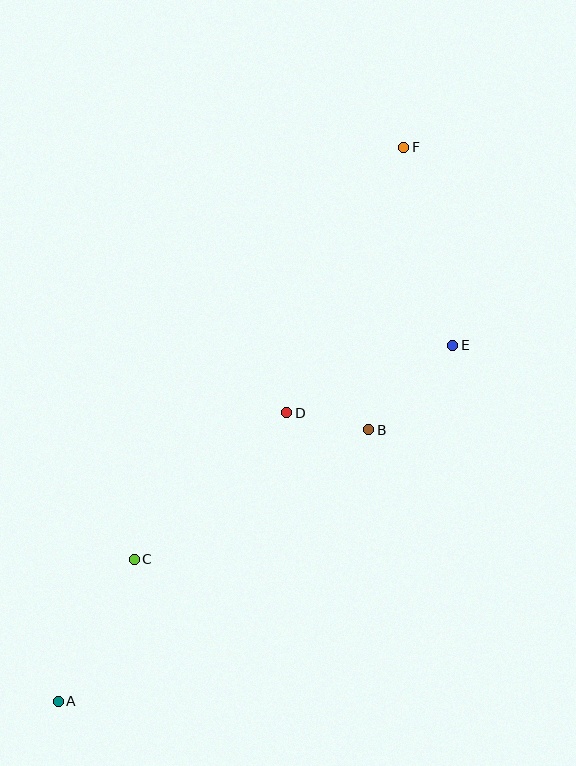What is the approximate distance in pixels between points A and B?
The distance between A and B is approximately 413 pixels.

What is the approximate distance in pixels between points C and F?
The distance between C and F is approximately 493 pixels.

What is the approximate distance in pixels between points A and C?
The distance between A and C is approximately 161 pixels.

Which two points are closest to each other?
Points B and D are closest to each other.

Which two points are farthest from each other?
Points A and F are farthest from each other.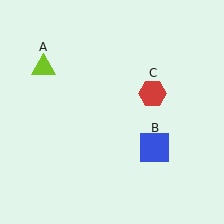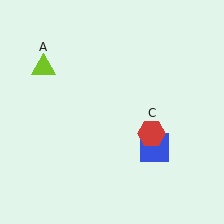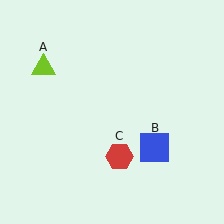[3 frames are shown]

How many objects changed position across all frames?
1 object changed position: red hexagon (object C).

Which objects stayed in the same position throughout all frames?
Lime triangle (object A) and blue square (object B) remained stationary.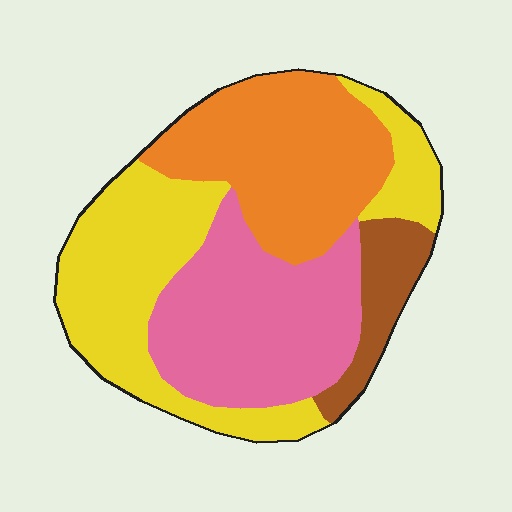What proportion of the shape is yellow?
Yellow covers 33% of the shape.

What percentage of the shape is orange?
Orange takes up about one quarter (1/4) of the shape.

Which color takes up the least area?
Brown, at roughly 10%.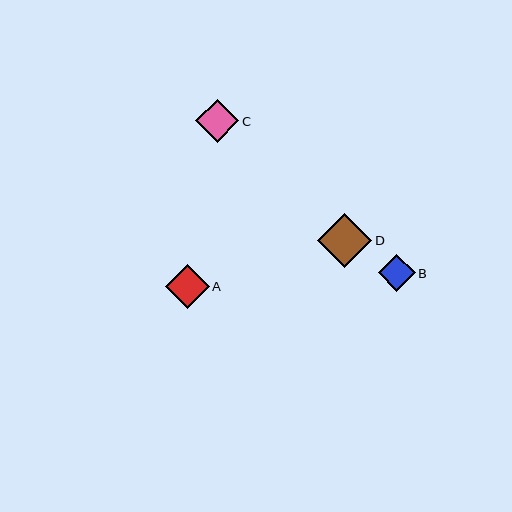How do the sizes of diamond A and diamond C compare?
Diamond A and diamond C are approximately the same size.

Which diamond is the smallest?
Diamond B is the smallest with a size of approximately 37 pixels.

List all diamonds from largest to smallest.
From largest to smallest: D, A, C, B.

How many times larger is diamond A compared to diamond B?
Diamond A is approximately 1.2 times the size of diamond B.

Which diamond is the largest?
Diamond D is the largest with a size of approximately 54 pixels.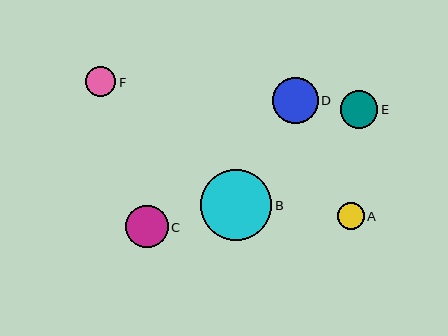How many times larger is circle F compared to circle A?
Circle F is approximately 1.1 times the size of circle A.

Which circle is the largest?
Circle B is the largest with a size of approximately 71 pixels.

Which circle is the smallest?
Circle A is the smallest with a size of approximately 27 pixels.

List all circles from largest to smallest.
From largest to smallest: B, D, C, E, F, A.